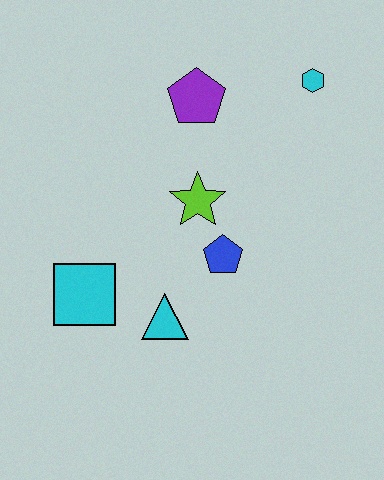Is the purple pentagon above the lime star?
Yes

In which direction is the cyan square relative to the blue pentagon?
The cyan square is to the left of the blue pentagon.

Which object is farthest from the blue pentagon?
The cyan hexagon is farthest from the blue pentagon.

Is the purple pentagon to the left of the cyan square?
No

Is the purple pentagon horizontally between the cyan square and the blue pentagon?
Yes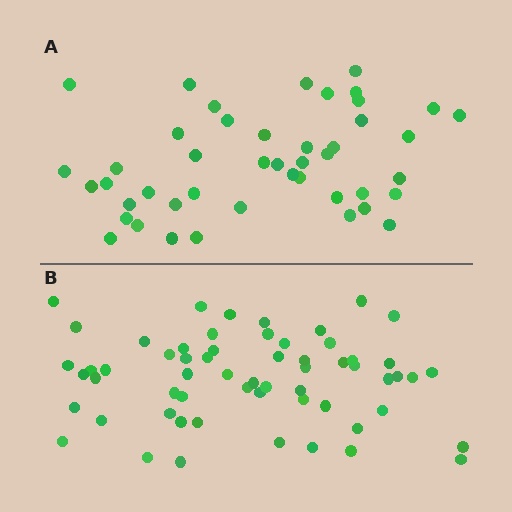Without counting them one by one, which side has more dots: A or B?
Region B (the bottom region) has more dots.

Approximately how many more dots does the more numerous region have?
Region B has approximately 15 more dots than region A.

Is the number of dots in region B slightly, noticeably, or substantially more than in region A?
Region B has noticeably more, but not dramatically so. The ratio is roughly 1.3 to 1.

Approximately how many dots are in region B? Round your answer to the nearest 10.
About 60 dots.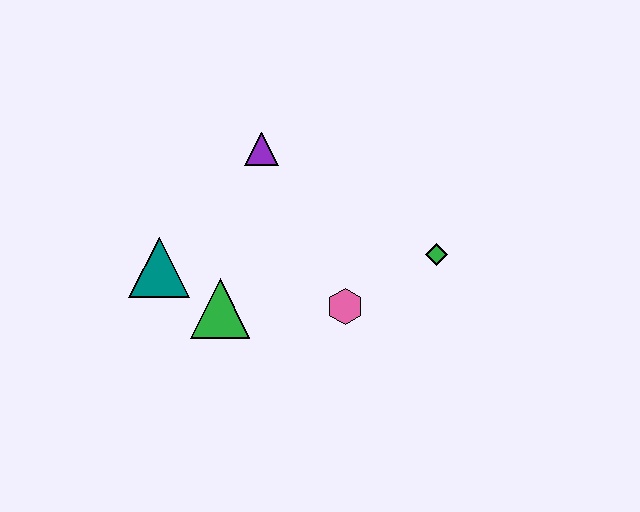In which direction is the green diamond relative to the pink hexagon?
The green diamond is to the right of the pink hexagon.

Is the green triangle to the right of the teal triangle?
Yes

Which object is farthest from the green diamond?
The teal triangle is farthest from the green diamond.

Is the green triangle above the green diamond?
No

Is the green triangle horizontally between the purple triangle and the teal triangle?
Yes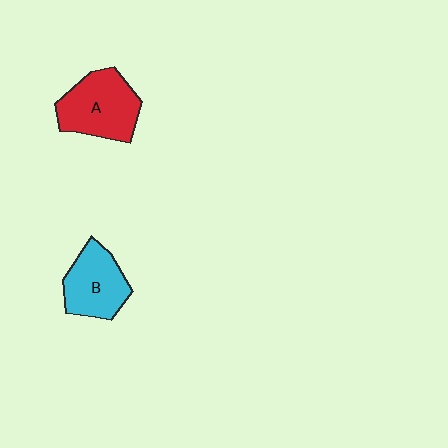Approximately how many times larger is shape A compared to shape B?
Approximately 1.2 times.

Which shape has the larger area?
Shape A (red).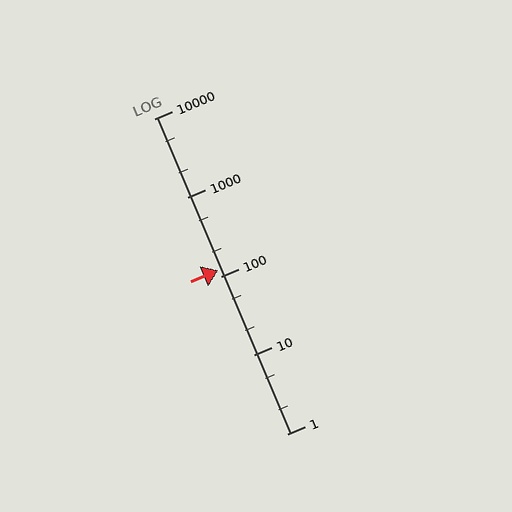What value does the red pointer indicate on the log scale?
The pointer indicates approximately 120.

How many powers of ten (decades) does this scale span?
The scale spans 4 decades, from 1 to 10000.